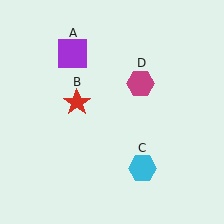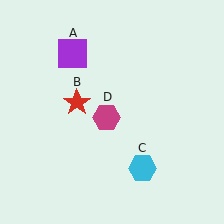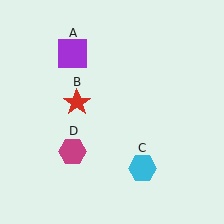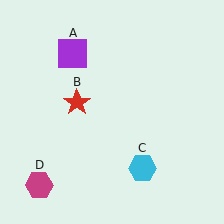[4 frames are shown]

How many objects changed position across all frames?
1 object changed position: magenta hexagon (object D).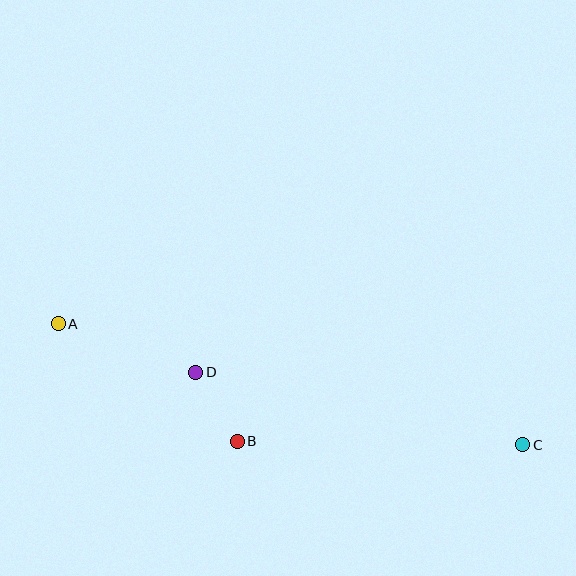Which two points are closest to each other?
Points B and D are closest to each other.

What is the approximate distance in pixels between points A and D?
The distance between A and D is approximately 145 pixels.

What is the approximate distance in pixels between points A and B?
The distance between A and B is approximately 214 pixels.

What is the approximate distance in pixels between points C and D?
The distance between C and D is approximately 335 pixels.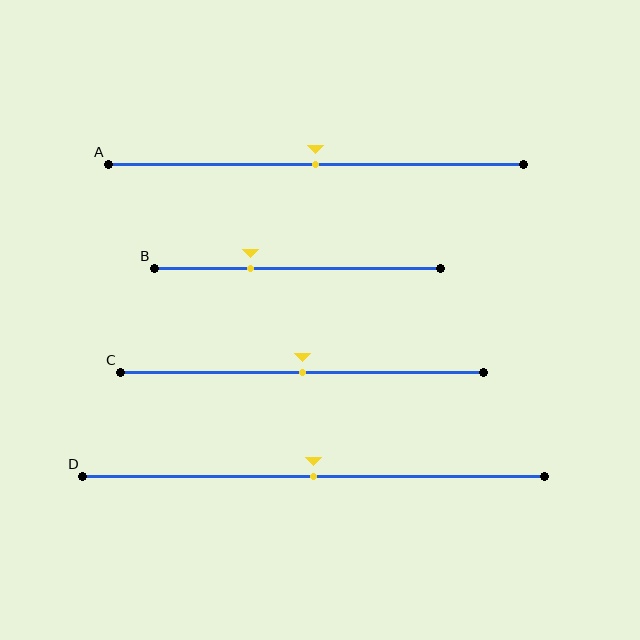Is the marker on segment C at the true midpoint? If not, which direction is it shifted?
Yes, the marker on segment C is at the true midpoint.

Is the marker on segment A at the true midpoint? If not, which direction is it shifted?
Yes, the marker on segment A is at the true midpoint.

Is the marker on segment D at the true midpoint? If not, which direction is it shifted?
Yes, the marker on segment D is at the true midpoint.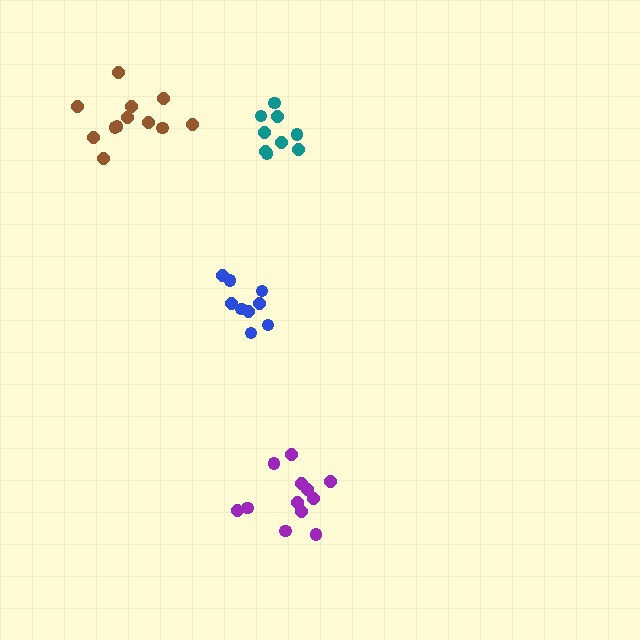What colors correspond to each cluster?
The clusters are colored: blue, purple, teal, brown.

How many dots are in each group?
Group 1: 9 dots, Group 2: 12 dots, Group 3: 9 dots, Group 4: 12 dots (42 total).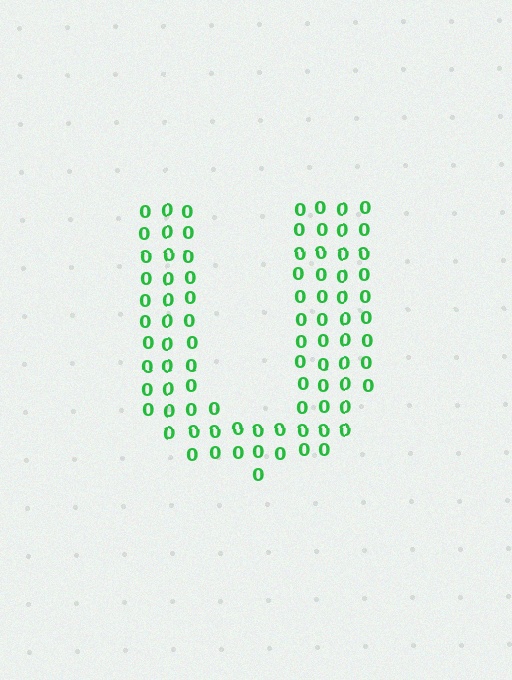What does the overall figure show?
The overall figure shows the letter U.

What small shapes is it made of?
It is made of small digit 0's.